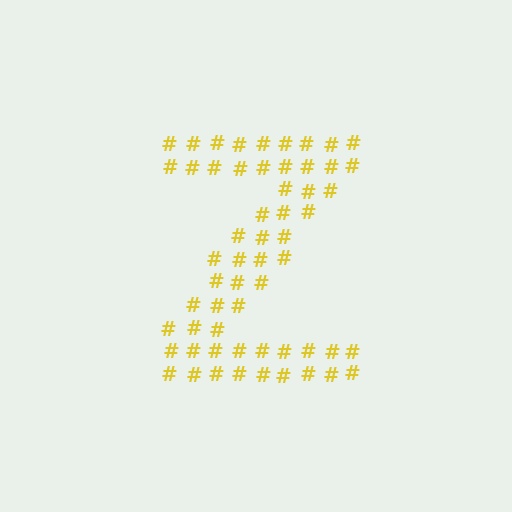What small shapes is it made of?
It is made of small hash symbols.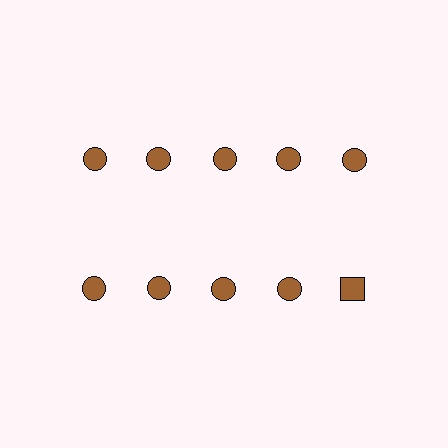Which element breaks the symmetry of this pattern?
The brown square in the second row, rightmost column breaks the symmetry. All other shapes are brown circles.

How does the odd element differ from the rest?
It has a different shape: square instead of circle.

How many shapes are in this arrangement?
There are 10 shapes arranged in a grid pattern.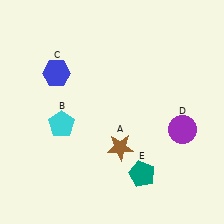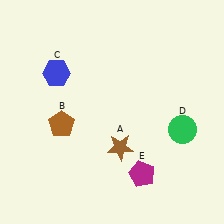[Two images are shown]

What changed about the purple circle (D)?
In Image 1, D is purple. In Image 2, it changed to green.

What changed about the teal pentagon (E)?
In Image 1, E is teal. In Image 2, it changed to magenta.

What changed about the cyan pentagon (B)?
In Image 1, B is cyan. In Image 2, it changed to brown.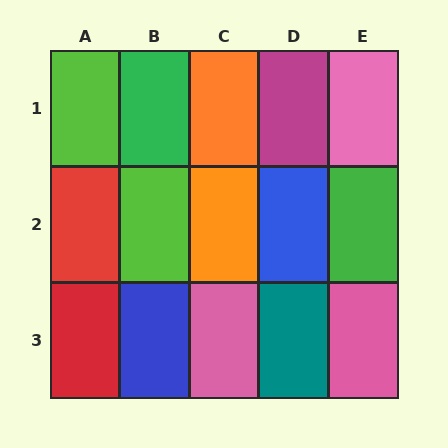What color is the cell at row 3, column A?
Red.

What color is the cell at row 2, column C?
Orange.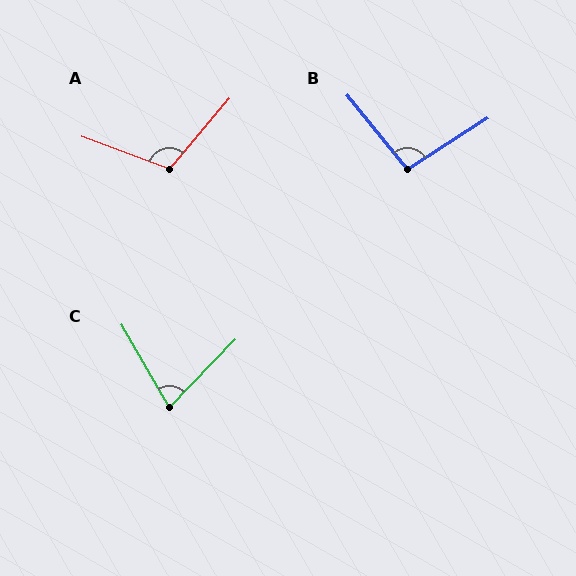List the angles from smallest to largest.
C (74°), B (97°), A (110°).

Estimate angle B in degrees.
Approximately 97 degrees.